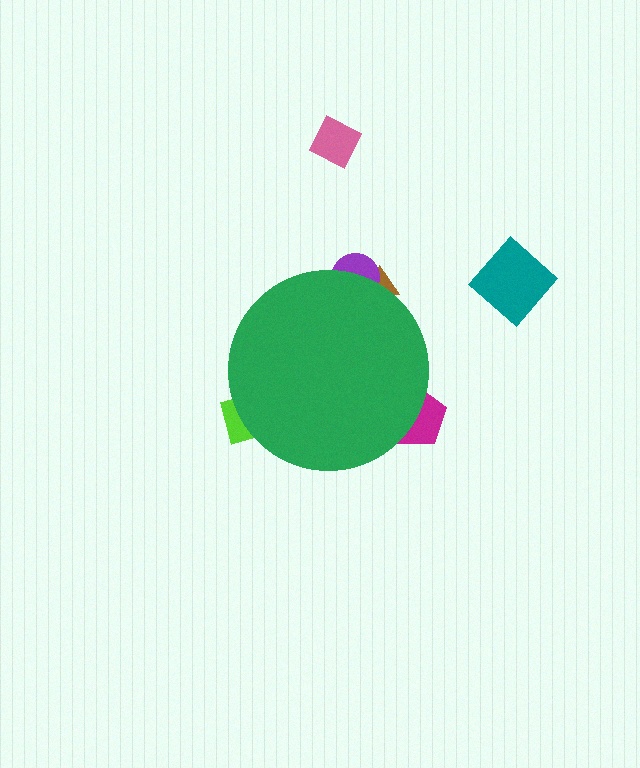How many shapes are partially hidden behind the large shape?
4 shapes are partially hidden.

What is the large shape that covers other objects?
A green circle.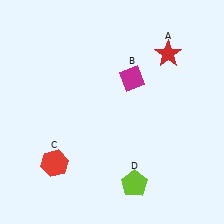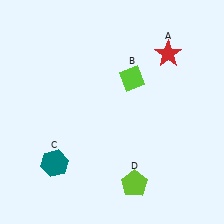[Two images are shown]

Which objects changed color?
B changed from magenta to lime. C changed from red to teal.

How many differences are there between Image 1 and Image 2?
There are 2 differences between the two images.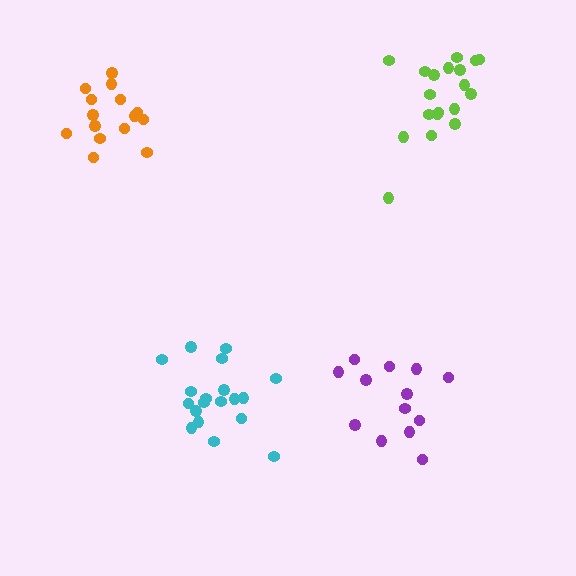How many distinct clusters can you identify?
There are 4 distinct clusters.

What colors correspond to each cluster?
The clusters are colored: cyan, purple, orange, lime.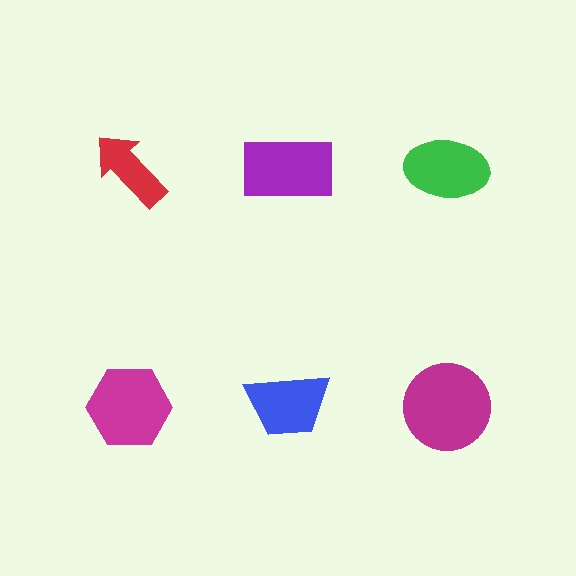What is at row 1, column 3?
A green ellipse.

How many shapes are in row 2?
3 shapes.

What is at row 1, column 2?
A purple rectangle.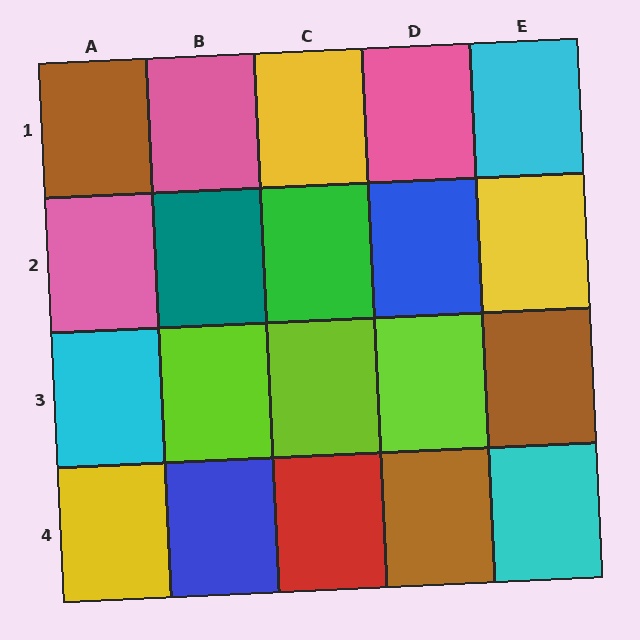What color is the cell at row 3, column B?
Lime.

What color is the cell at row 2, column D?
Blue.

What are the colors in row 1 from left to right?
Brown, pink, yellow, pink, cyan.